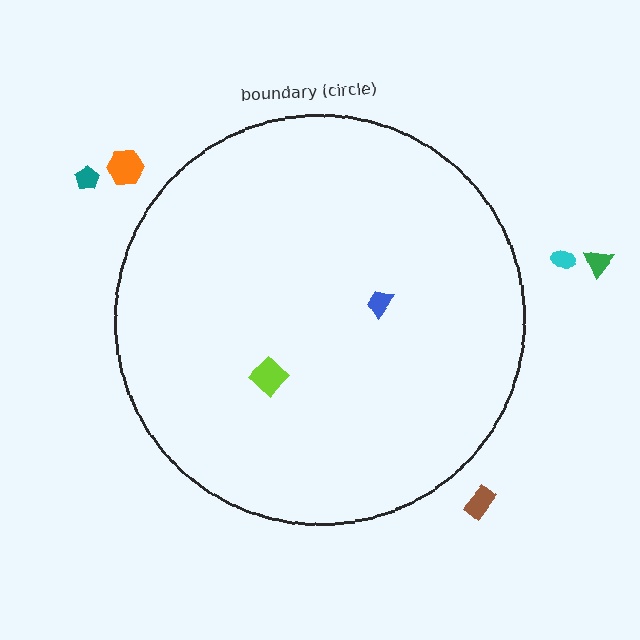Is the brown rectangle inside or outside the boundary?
Outside.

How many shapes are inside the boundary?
2 inside, 5 outside.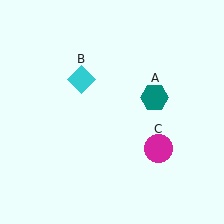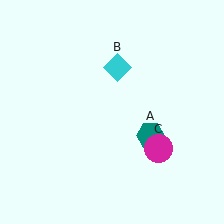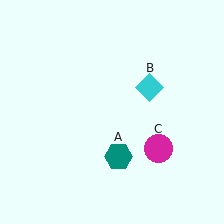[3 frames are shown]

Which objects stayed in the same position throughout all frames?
Magenta circle (object C) remained stationary.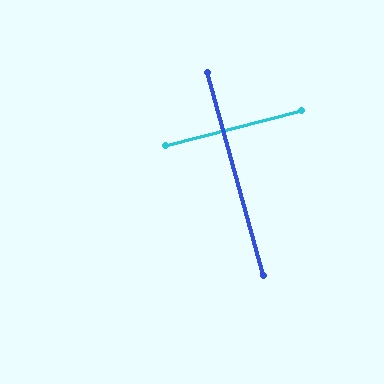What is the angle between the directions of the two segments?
Approximately 89 degrees.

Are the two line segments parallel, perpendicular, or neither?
Perpendicular — they meet at approximately 89°.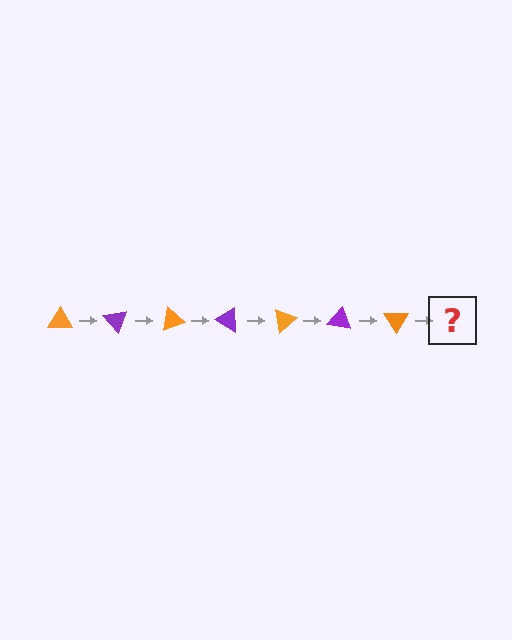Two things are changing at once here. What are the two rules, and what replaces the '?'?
The two rules are that it rotates 50 degrees each step and the color cycles through orange and purple. The '?' should be a purple triangle, rotated 350 degrees from the start.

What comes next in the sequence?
The next element should be a purple triangle, rotated 350 degrees from the start.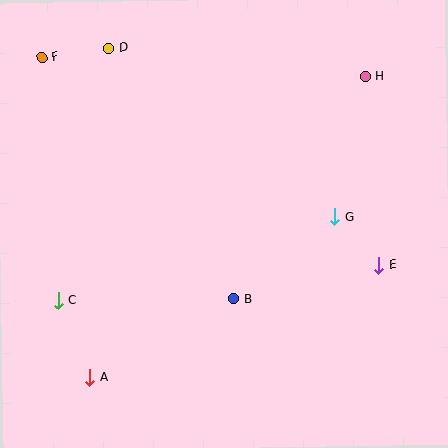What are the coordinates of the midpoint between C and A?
The midpoint between C and A is at (74, 339).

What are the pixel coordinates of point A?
Point A is at (90, 377).